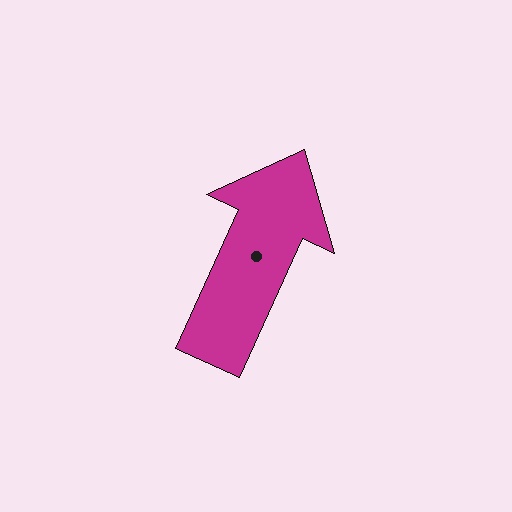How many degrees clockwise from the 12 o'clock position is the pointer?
Approximately 25 degrees.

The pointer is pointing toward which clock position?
Roughly 1 o'clock.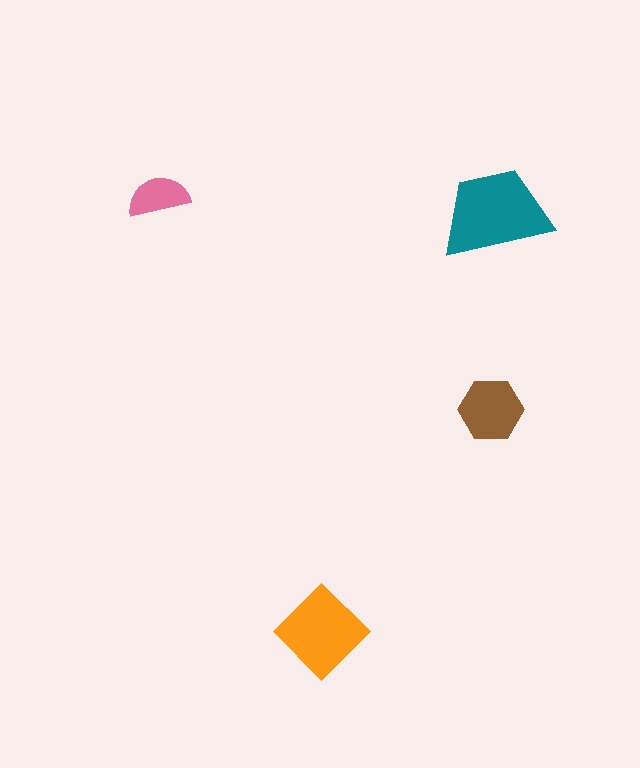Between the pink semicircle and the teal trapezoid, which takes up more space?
The teal trapezoid.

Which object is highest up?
The pink semicircle is topmost.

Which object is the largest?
The teal trapezoid.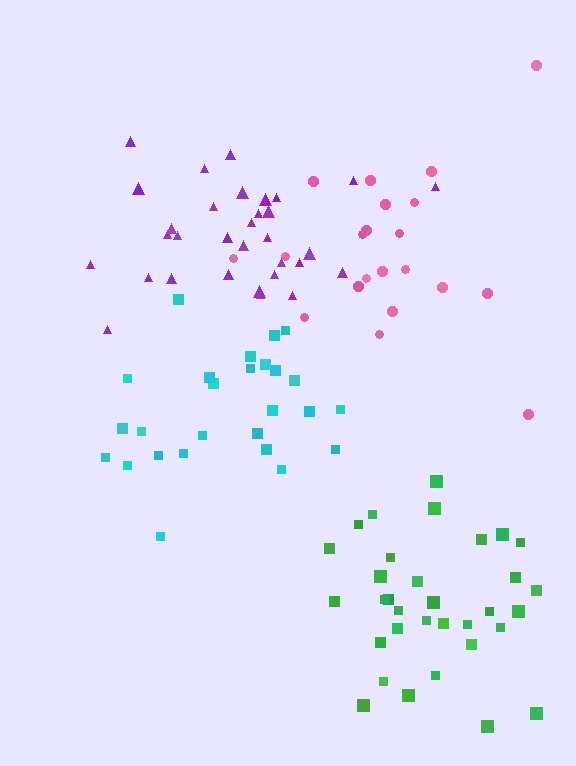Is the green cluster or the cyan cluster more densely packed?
Green.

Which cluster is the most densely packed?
Purple.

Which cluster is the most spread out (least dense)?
Pink.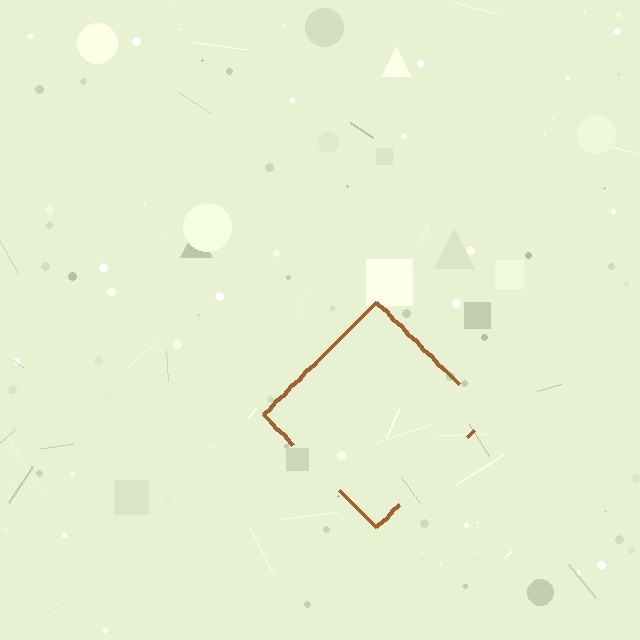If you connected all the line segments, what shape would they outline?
They would outline a diamond.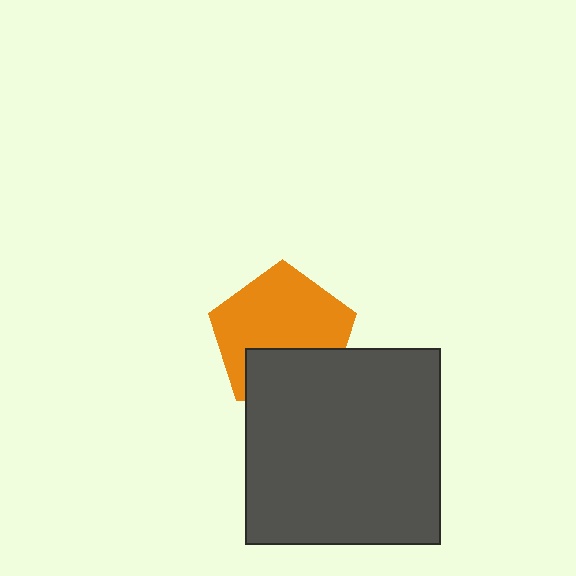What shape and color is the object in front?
The object in front is a dark gray square.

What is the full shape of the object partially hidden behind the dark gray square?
The partially hidden object is an orange pentagon.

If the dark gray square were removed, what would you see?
You would see the complete orange pentagon.